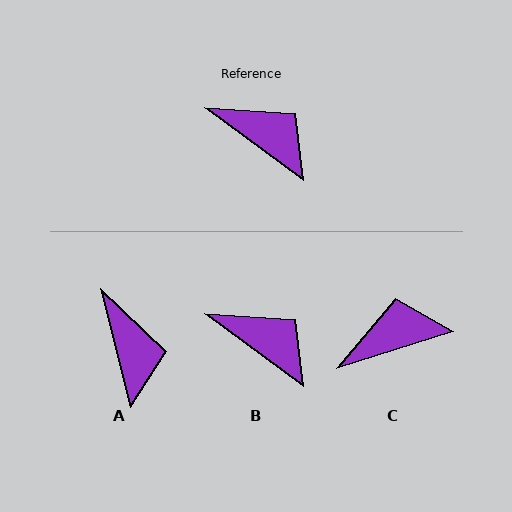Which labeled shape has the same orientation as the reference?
B.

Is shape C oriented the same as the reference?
No, it is off by about 54 degrees.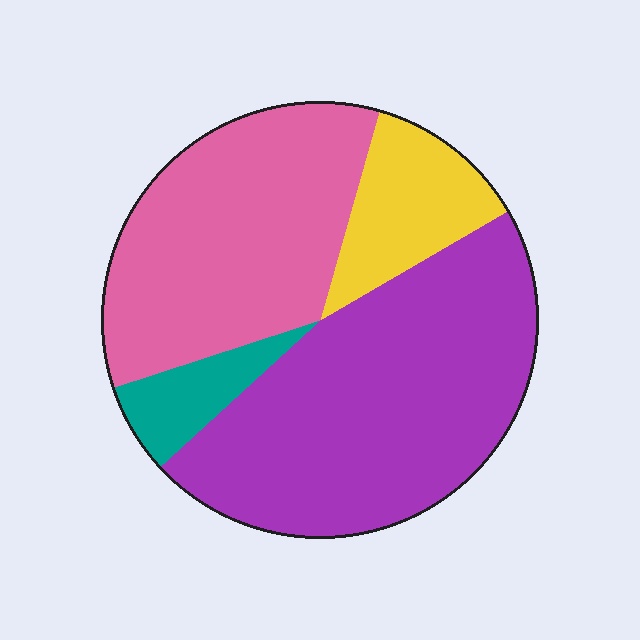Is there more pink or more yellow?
Pink.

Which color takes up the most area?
Purple, at roughly 45%.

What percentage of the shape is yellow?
Yellow covers about 10% of the shape.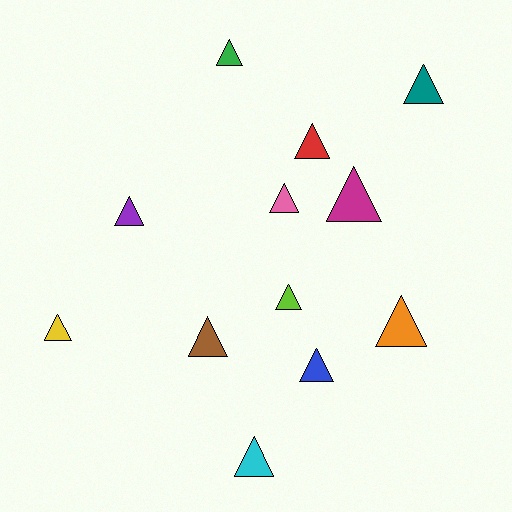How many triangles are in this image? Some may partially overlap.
There are 12 triangles.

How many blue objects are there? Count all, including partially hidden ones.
There is 1 blue object.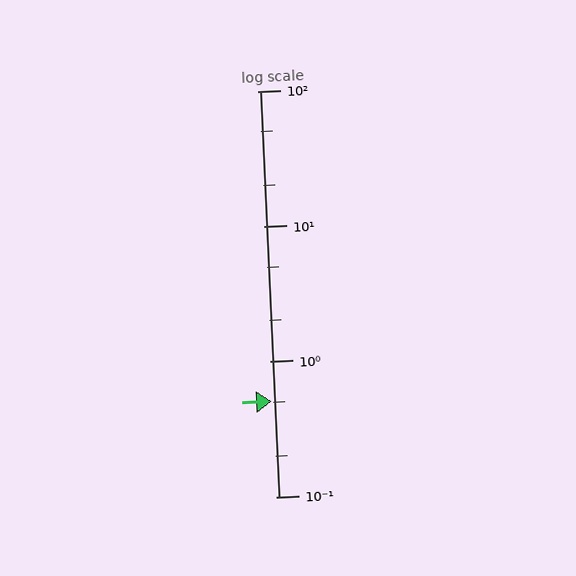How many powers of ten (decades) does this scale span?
The scale spans 3 decades, from 0.1 to 100.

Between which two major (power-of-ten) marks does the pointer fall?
The pointer is between 0.1 and 1.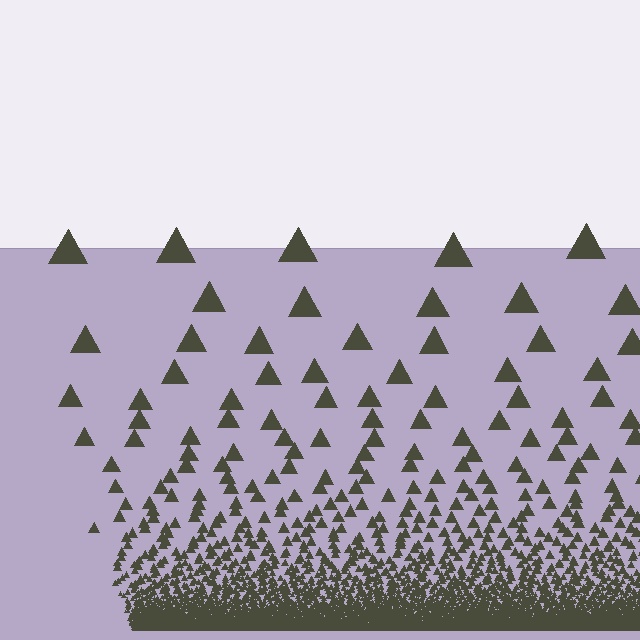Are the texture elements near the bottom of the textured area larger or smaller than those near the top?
Smaller. The gradient is inverted — elements near the bottom are smaller and denser.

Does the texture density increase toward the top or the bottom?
Density increases toward the bottom.